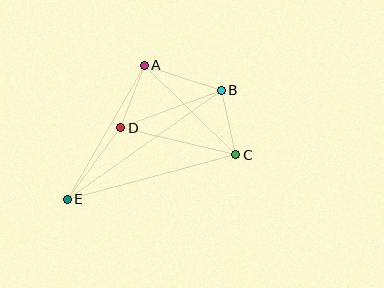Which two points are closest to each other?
Points B and C are closest to each other.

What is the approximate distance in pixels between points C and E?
The distance between C and E is approximately 175 pixels.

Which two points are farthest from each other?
Points B and E are farthest from each other.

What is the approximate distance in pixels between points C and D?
The distance between C and D is approximately 118 pixels.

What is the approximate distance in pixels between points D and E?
The distance between D and E is approximately 89 pixels.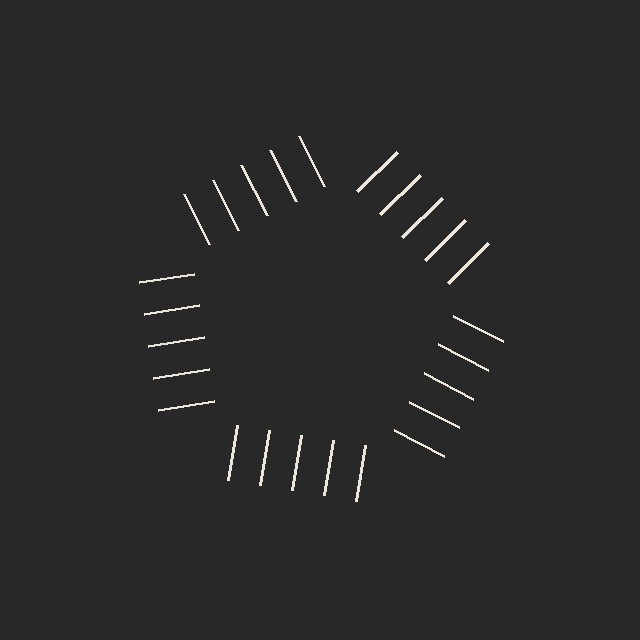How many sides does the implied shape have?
5 sides — the line-ends trace a pentagon.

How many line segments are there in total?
25 — 5 along each of the 5 edges.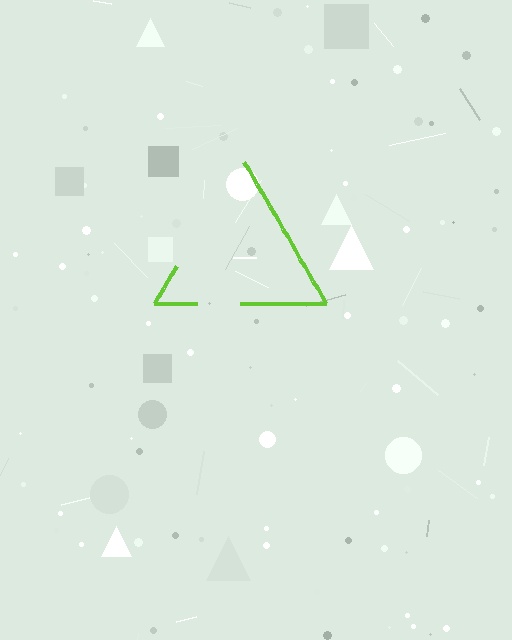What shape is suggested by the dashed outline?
The dashed outline suggests a triangle.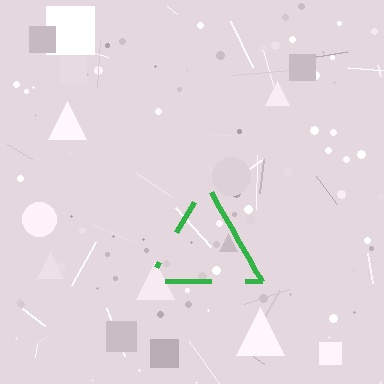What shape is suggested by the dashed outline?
The dashed outline suggests a triangle.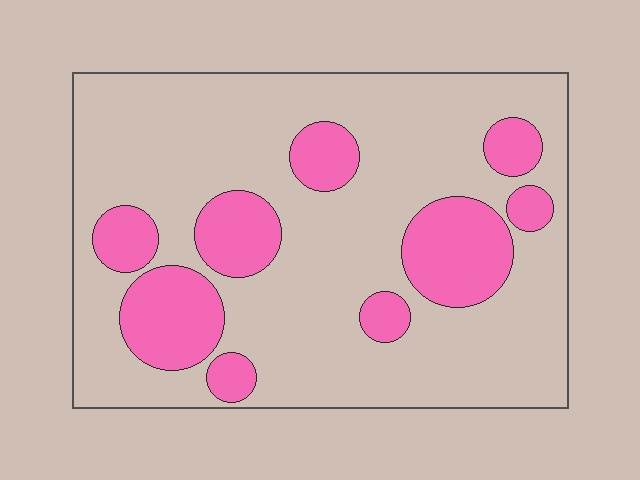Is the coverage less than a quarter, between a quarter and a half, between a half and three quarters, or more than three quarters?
Less than a quarter.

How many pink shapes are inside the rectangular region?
9.